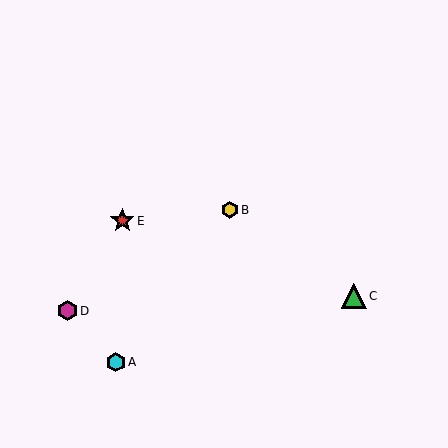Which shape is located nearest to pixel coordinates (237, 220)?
The yellow hexagon (labeled B) at (230, 210) is nearest to that location.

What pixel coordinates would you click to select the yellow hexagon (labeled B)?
Click at (230, 210) to select the yellow hexagon B.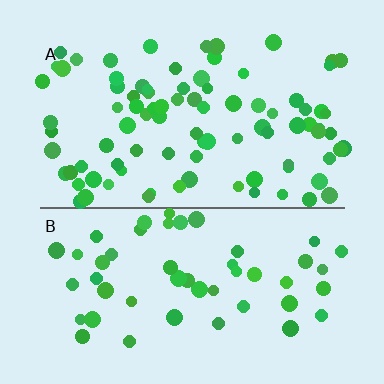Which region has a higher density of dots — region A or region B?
A (the top).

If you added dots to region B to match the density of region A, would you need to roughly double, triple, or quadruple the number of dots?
Approximately double.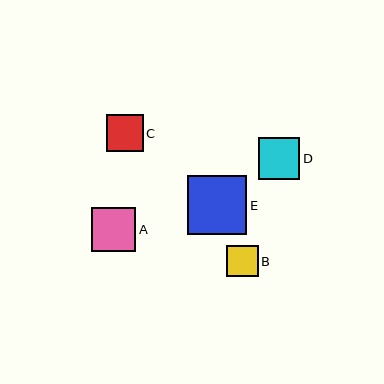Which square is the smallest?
Square B is the smallest with a size of approximately 31 pixels.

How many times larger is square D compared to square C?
Square D is approximately 1.1 times the size of square C.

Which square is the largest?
Square E is the largest with a size of approximately 59 pixels.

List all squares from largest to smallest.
From largest to smallest: E, A, D, C, B.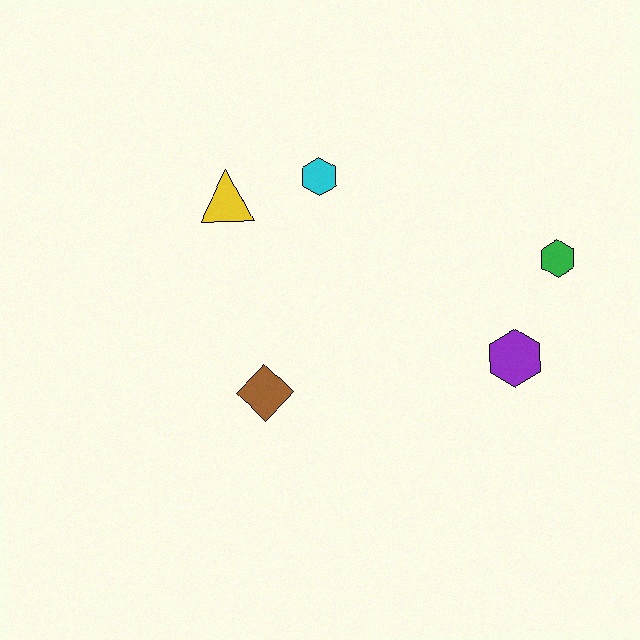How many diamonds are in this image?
There is 1 diamond.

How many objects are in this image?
There are 5 objects.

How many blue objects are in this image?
There are no blue objects.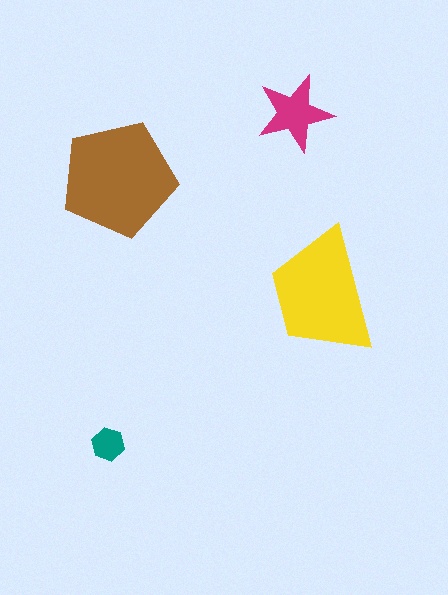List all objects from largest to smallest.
The brown pentagon, the yellow trapezoid, the magenta star, the teal hexagon.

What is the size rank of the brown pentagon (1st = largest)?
1st.